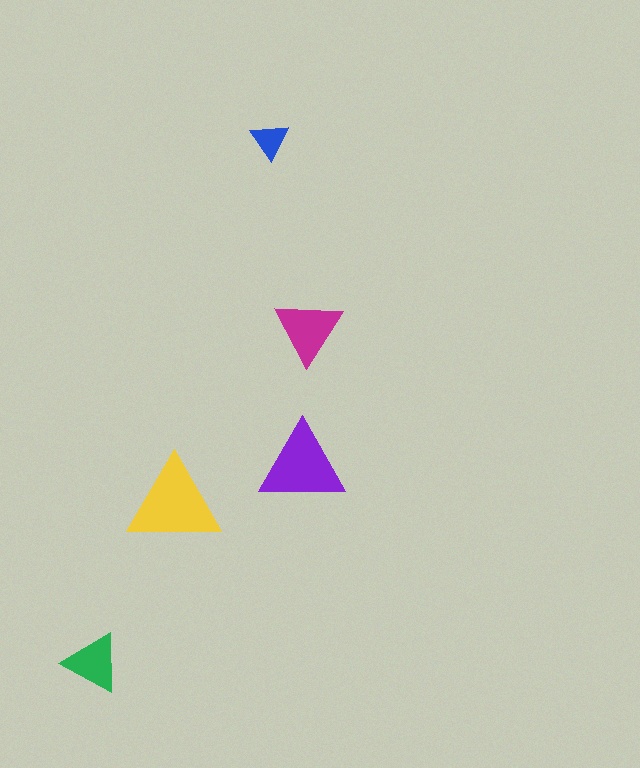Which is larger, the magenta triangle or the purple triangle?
The purple one.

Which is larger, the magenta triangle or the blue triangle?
The magenta one.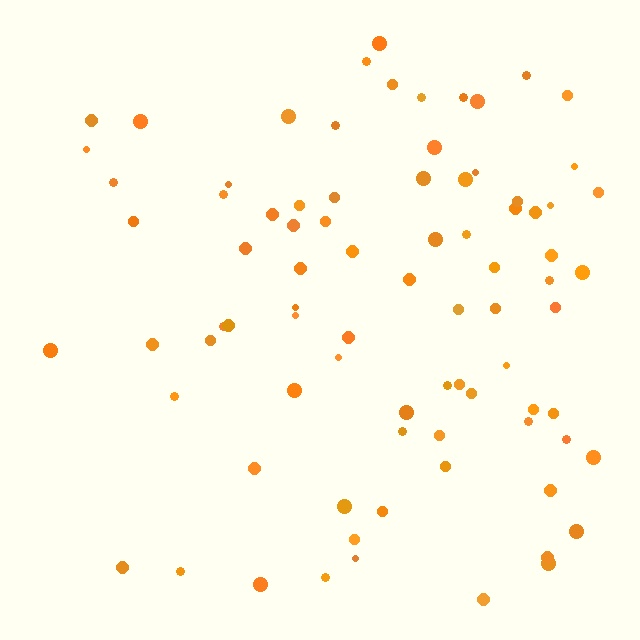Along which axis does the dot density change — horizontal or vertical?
Horizontal.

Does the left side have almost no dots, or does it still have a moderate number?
Still a moderate number, just noticeably fewer than the right.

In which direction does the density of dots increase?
From left to right, with the right side densest.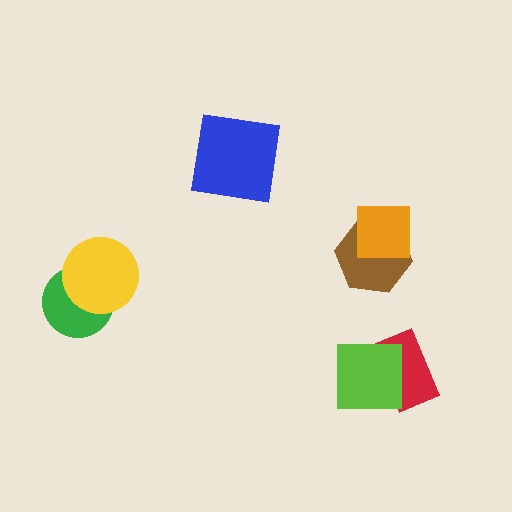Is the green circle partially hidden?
Yes, it is partially covered by another shape.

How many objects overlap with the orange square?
1 object overlaps with the orange square.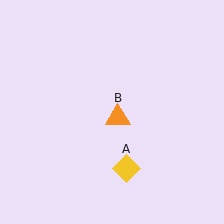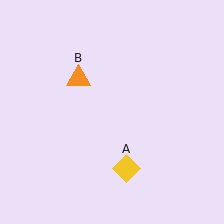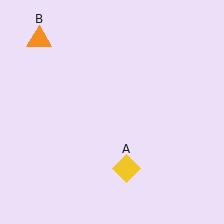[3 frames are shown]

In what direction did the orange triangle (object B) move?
The orange triangle (object B) moved up and to the left.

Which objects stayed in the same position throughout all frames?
Yellow diamond (object A) remained stationary.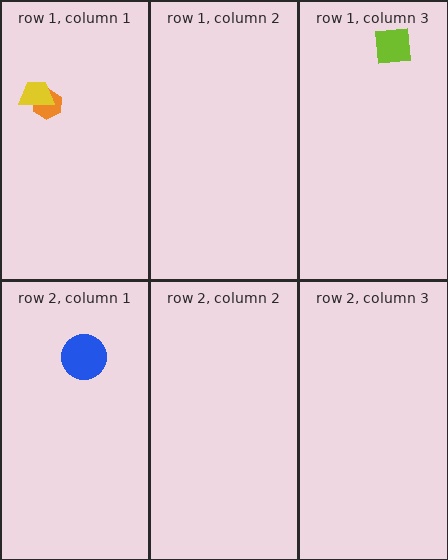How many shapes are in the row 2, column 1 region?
1.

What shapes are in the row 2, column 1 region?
The blue circle.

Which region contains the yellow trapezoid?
The row 1, column 1 region.